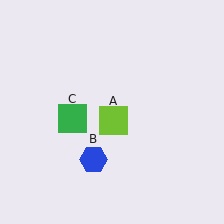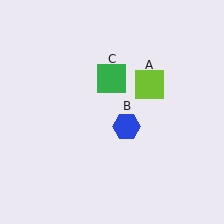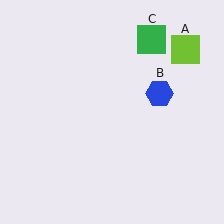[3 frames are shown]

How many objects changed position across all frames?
3 objects changed position: lime square (object A), blue hexagon (object B), green square (object C).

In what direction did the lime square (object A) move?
The lime square (object A) moved up and to the right.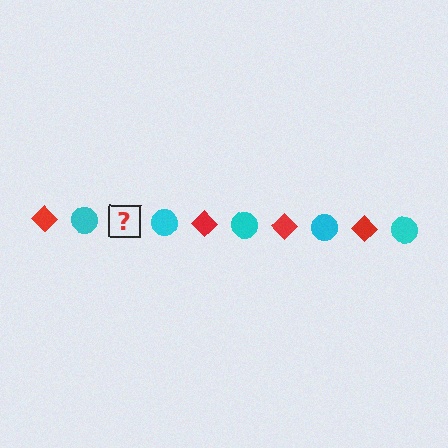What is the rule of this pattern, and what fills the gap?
The rule is that the pattern alternates between red diamond and cyan circle. The gap should be filled with a red diamond.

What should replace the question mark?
The question mark should be replaced with a red diamond.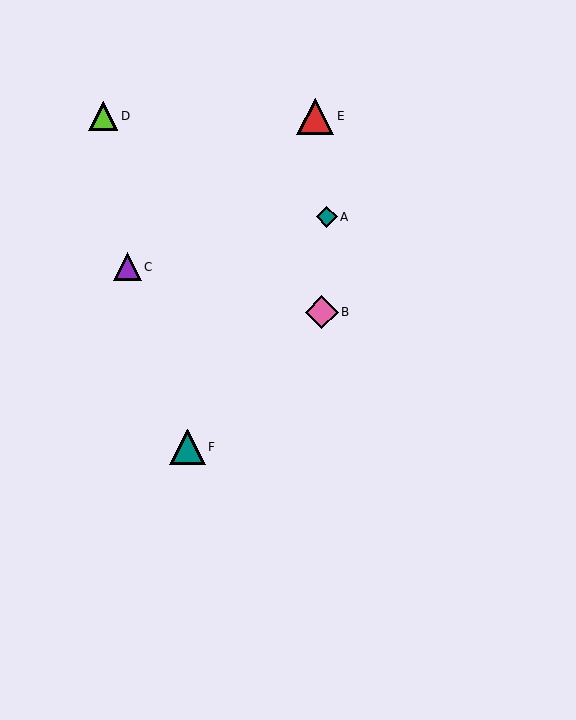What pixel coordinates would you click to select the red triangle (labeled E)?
Click at (315, 116) to select the red triangle E.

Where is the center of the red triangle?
The center of the red triangle is at (315, 116).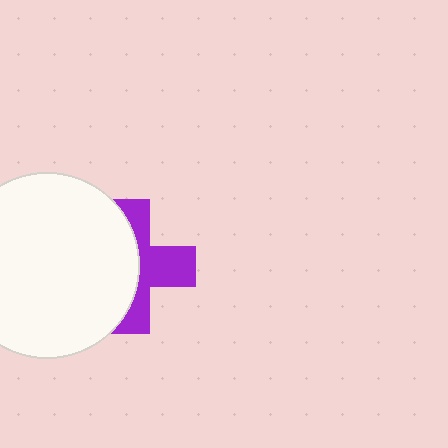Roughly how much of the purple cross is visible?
About half of it is visible (roughly 47%).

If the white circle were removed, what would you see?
You would see the complete purple cross.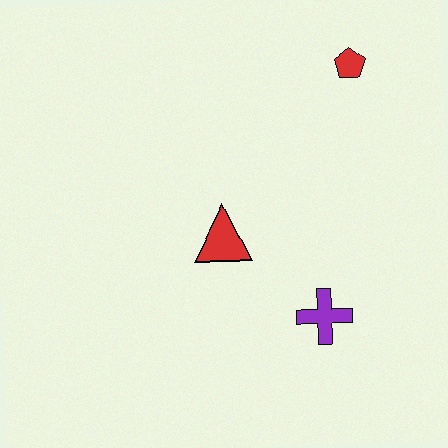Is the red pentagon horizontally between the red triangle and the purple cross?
No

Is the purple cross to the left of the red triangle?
No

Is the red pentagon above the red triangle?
Yes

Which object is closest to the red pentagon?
The red triangle is closest to the red pentagon.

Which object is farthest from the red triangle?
The red pentagon is farthest from the red triangle.